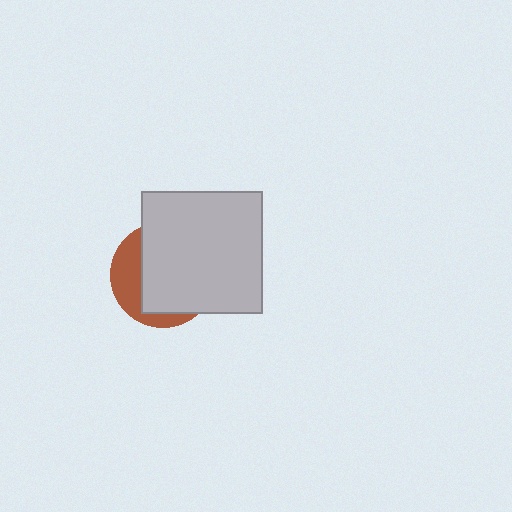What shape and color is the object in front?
The object in front is a light gray square.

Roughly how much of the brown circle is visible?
A small part of it is visible (roughly 32%).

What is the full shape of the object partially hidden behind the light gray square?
The partially hidden object is a brown circle.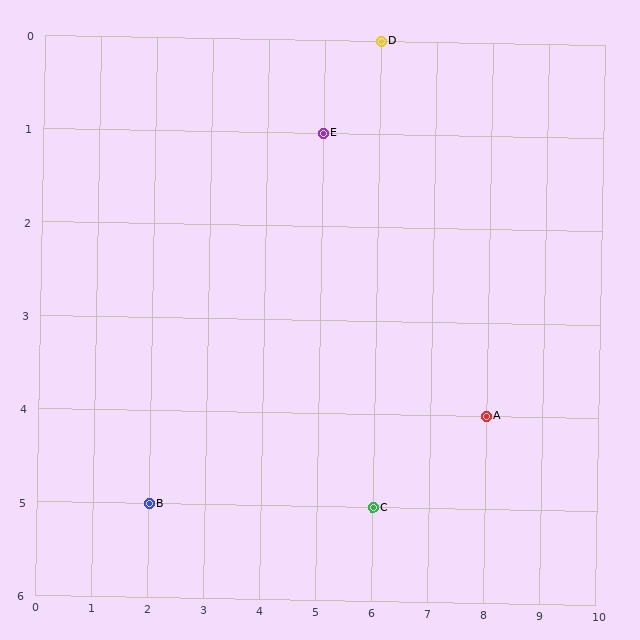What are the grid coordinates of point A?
Point A is at grid coordinates (8, 4).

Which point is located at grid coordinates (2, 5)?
Point B is at (2, 5).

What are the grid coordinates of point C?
Point C is at grid coordinates (6, 5).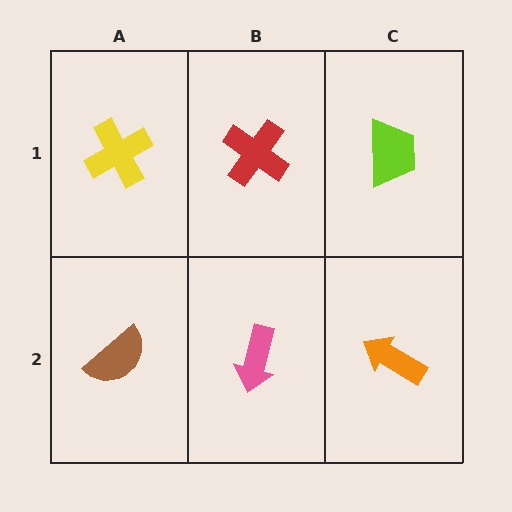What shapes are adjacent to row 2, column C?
A lime trapezoid (row 1, column C), a pink arrow (row 2, column B).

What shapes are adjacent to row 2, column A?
A yellow cross (row 1, column A), a pink arrow (row 2, column B).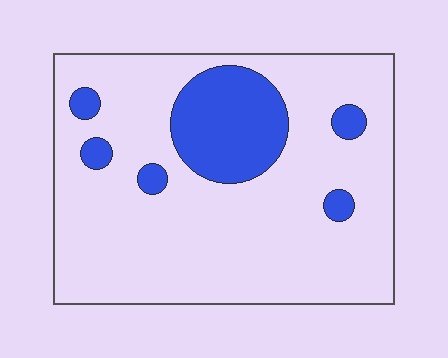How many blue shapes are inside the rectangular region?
6.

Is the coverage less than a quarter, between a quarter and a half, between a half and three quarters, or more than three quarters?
Less than a quarter.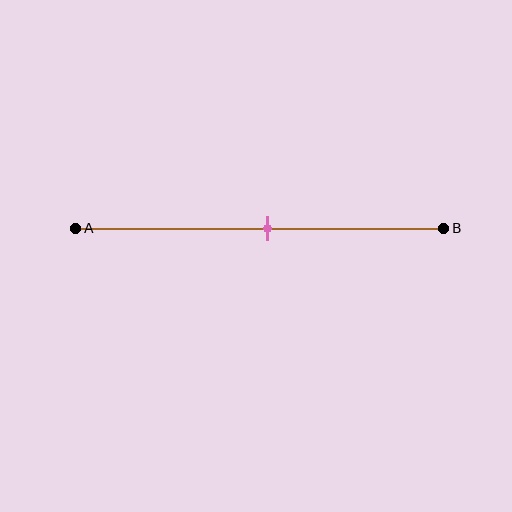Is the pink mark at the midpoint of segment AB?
Yes, the mark is approximately at the midpoint.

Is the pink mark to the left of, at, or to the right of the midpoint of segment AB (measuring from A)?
The pink mark is approximately at the midpoint of segment AB.